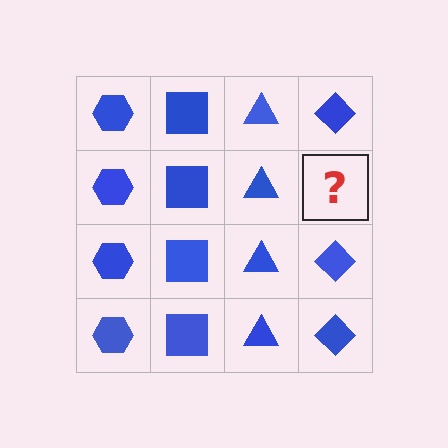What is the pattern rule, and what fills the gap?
The rule is that each column has a consistent shape. The gap should be filled with a blue diamond.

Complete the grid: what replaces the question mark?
The question mark should be replaced with a blue diamond.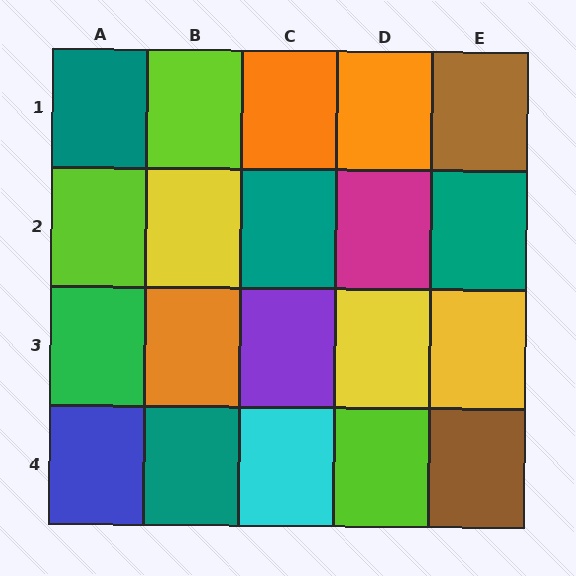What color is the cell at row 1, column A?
Teal.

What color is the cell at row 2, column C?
Teal.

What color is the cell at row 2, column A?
Lime.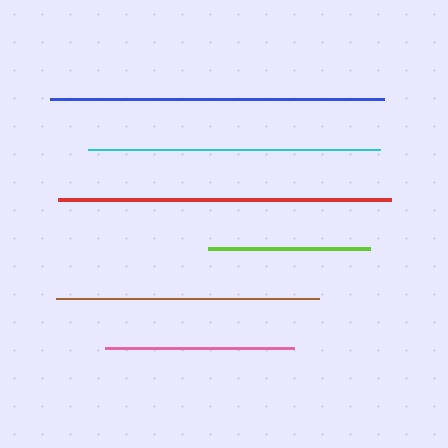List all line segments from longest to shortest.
From longest to shortest: blue, red, cyan, brown, pink, lime.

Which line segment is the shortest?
The lime line is the shortest at approximately 162 pixels.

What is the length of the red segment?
The red segment is approximately 333 pixels long.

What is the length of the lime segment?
The lime segment is approximately 162 pixels long.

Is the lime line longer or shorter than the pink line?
The pink line is longer than the lime line.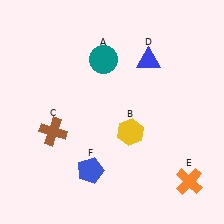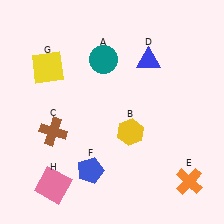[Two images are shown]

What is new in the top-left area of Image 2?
A yellow square (G) was added in the top-left area of Image 2.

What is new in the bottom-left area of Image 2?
A pink square (H) was added in the bottom-left area of Image 2.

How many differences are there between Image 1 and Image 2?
There are 2 differences between the two images.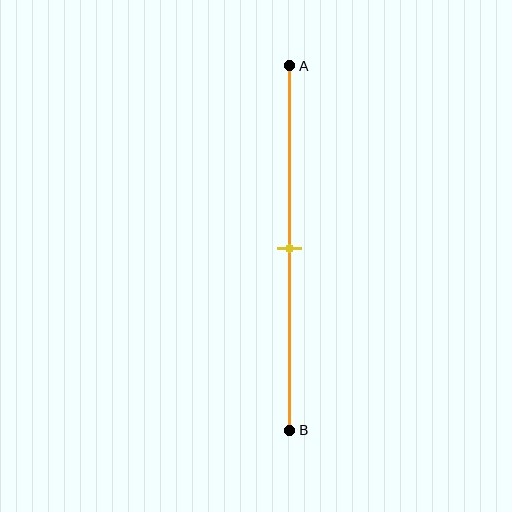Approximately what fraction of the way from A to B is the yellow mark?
The yellow mark is approximately 50% of the way from A to B.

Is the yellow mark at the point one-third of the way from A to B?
No, the mark is at about 50% from A, not at the 33% one-third point.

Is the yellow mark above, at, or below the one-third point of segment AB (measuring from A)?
The yellow mark is below the one-third point of segment AB.